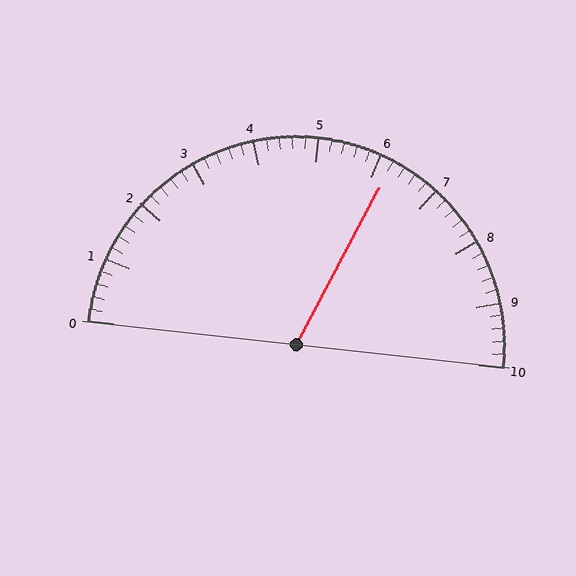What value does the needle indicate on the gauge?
The needle indicates approximately 6.2.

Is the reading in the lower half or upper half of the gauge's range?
The reading is in the upper half of the range (0 to 10).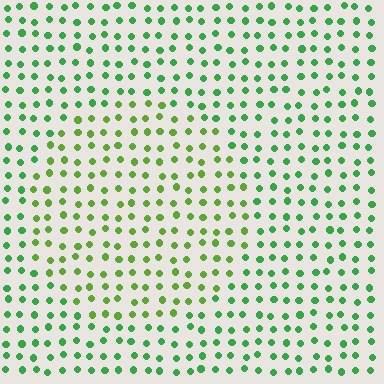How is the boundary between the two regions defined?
The boundary is defined purely by a slight shift in hue (about 31 degrees). Spacing, size, and orientation are identical on both sides.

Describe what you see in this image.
The image is filled with small green elements in a uniform arrangement. A circle-shaped region is visible where the elements are tinted to a slightly different hue, forming a subtle color boundary.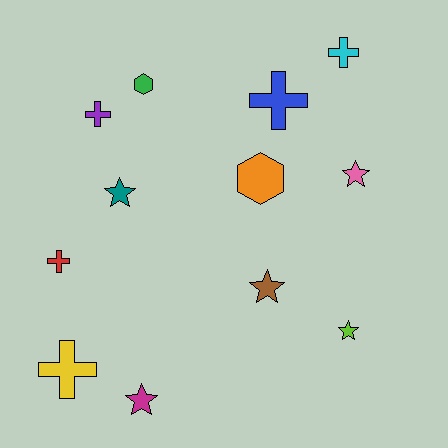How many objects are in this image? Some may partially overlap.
There are 12 objects.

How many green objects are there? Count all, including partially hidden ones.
There is 1 green object.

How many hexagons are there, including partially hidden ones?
There are 2 hexagons.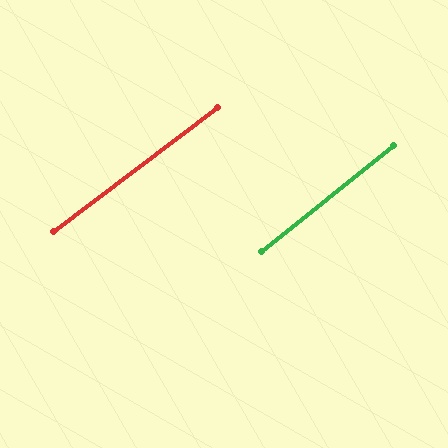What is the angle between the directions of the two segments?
Approximately 2 degrees.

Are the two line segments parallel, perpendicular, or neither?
Parallel — their directions differ by only 1.5°.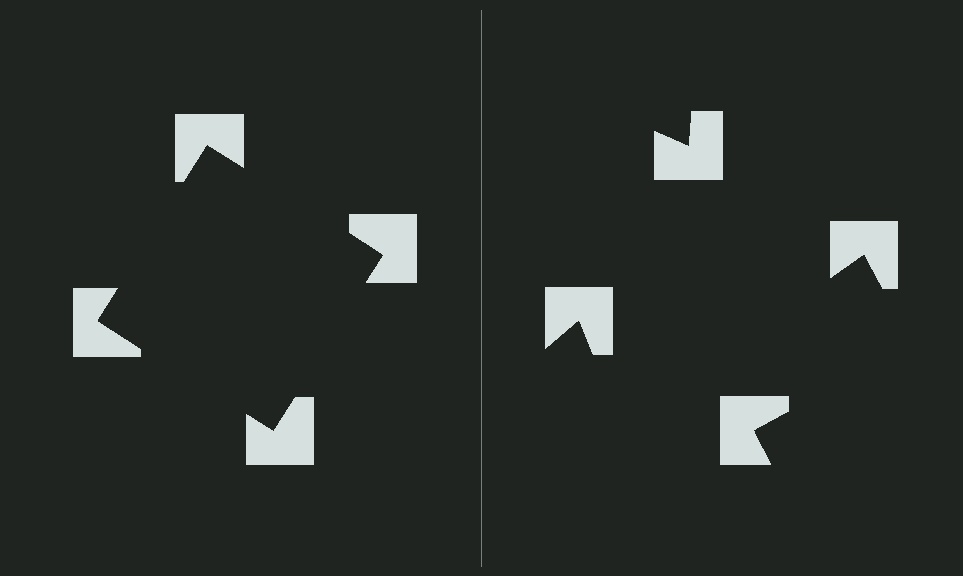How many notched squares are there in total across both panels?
8 — 4 on each side.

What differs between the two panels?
The notched squares are positioned identically on both sides; only the wedge orientations differ. On the left they align to a square; on the right they are misaligned.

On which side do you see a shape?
An illusory square appears on the left side. On the right side the wedge cuts are rotated, so no coherent shape forms.